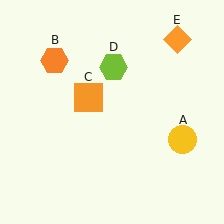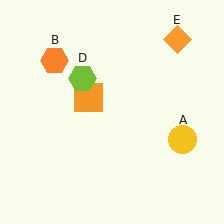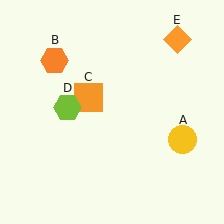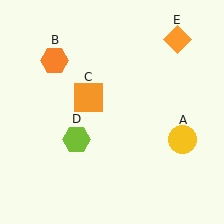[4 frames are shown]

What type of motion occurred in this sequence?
The lime hexagon (object D) rotated counterclockwise around the center of the scene.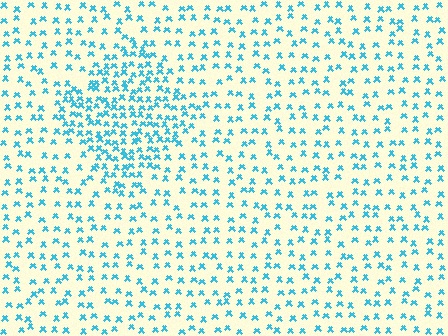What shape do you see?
I see a diamond.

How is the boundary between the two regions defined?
The boundary is defined by a change in element density (approximately 2.1x ratio). All elements are the same color, size, and shape.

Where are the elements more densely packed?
The elements are more densely packed inside the diamond boundary.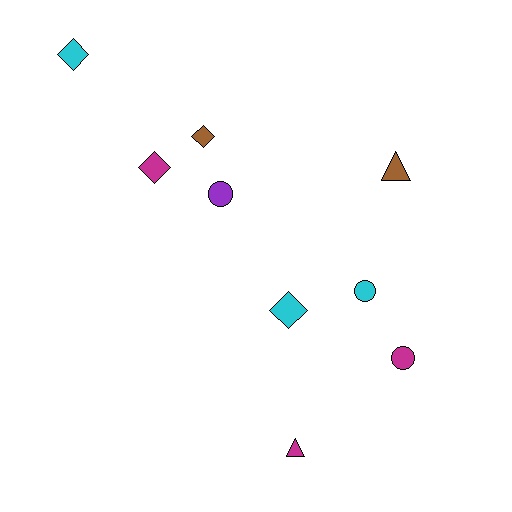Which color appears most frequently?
Cyan, with 3 objects.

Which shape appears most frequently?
Diamond, with 4 objects.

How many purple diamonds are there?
There are no purple diamonds.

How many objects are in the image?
There are 9 objects.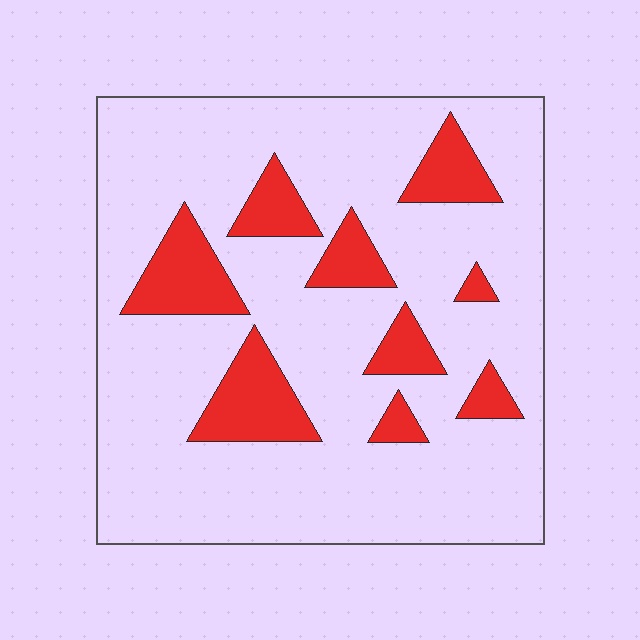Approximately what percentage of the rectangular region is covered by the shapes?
Approximately 20%.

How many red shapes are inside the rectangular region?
9.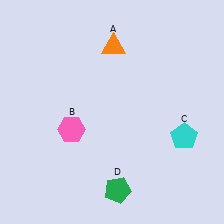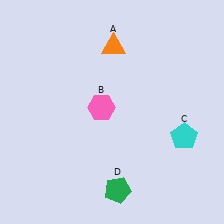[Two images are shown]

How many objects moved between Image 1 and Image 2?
1 object moved between the two images.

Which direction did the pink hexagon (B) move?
The pink hexagon (B) moved right.